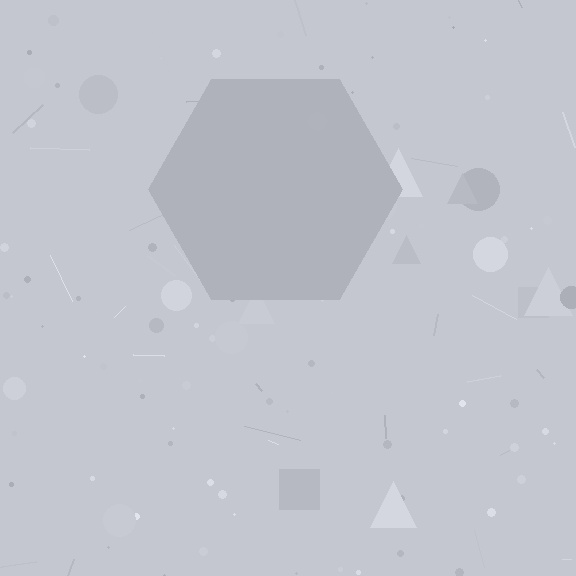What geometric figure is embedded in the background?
A hexagon is embedded in the background.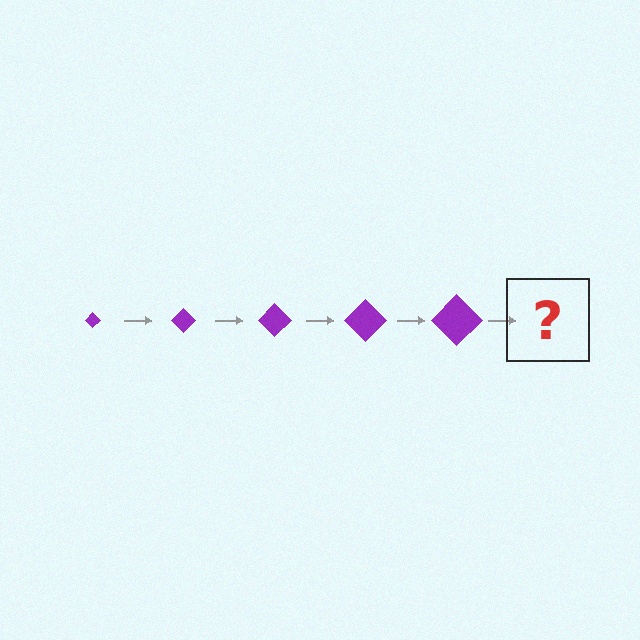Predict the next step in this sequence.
The next step is a purple diamond, larger than the previous one.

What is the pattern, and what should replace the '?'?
The pattern is that the diamond gets progressively larger each step. The '?' should be a purple diamond, larger than the previous one.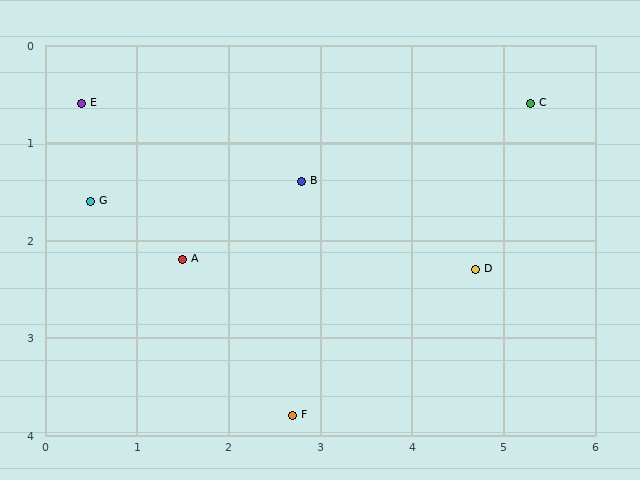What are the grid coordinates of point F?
Point F is at approximately (2.7, 3.8).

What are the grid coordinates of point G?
Point G is at approximately (0.5, 1.6).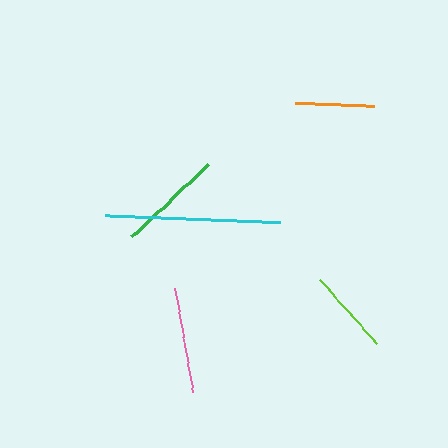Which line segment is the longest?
The cyan line is the longest at approximately 175 pixels.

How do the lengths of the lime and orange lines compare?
The lime and orange lines are approximately the same length.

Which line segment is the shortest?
The orange line is the shortest at approximately 79 pixels.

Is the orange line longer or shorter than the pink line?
The pink line is longer than the orange line.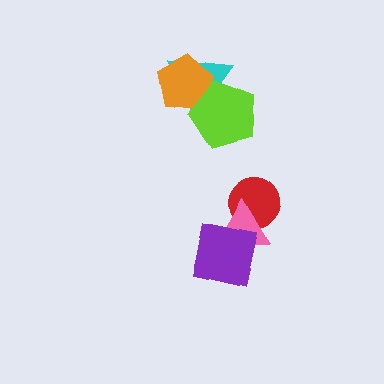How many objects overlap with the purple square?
1 object overlaps with the purple square.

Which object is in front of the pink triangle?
The purple square is in front of the pink triangle.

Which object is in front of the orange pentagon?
The lime pentagon is in front of the orange pentagon.